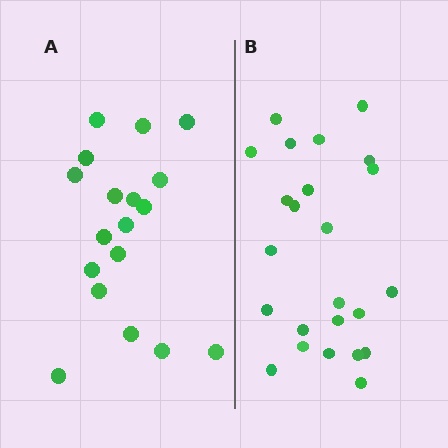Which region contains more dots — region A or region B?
Region B (the right region) has more dots.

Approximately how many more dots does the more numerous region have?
Region B has about 6 more dots than region A.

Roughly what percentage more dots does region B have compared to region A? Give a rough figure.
About 35% more.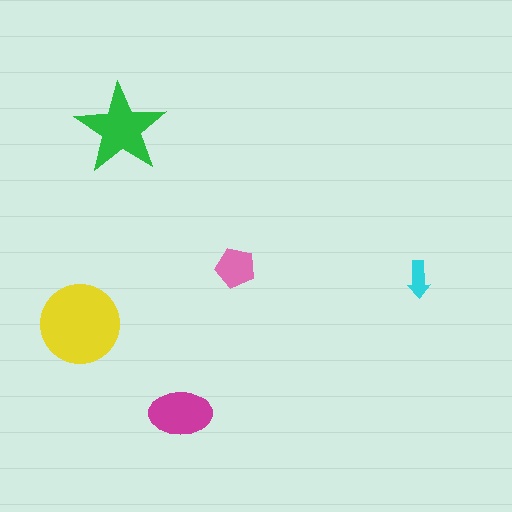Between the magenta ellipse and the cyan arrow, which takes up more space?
The magenta ellipse.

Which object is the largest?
The yellow circle.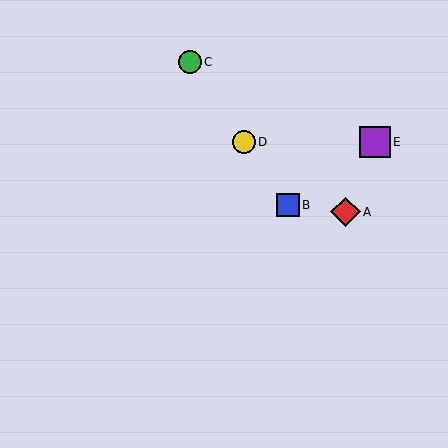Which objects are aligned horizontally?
Objects D, E are aligned horizontally.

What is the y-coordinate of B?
Object B is at y≈205.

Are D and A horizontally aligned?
No, D is at y≈142 and A is at y≈212.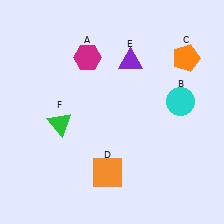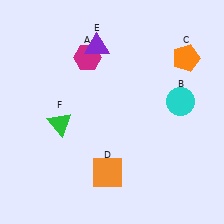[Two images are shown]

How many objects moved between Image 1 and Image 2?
1 object moved between the two images.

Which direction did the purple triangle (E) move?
The purple triangle (E) moved left.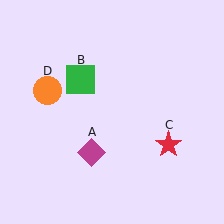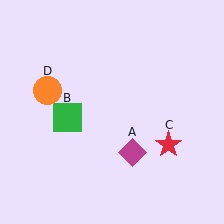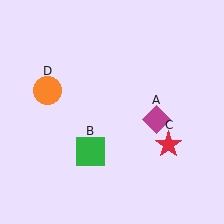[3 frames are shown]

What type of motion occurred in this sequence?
The magenta diamond (object A), green square (object B) rotated counterclockwise around the center of the scene.